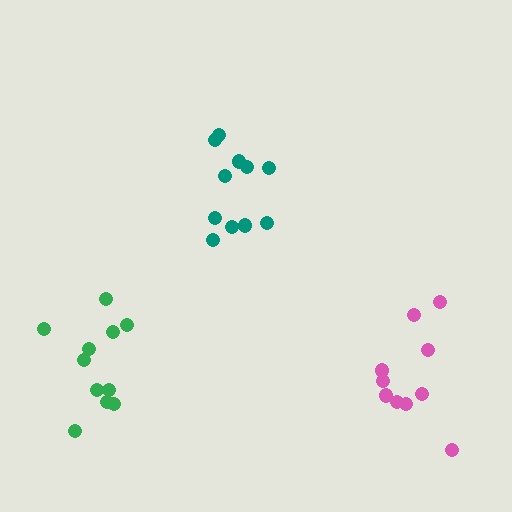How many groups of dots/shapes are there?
There are 3 groups.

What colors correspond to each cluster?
The clusters are colored: teal, green, pink.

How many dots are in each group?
Group 1: 11 dots, Group 2: 11 dots, Group 3: 10 dots (32 total).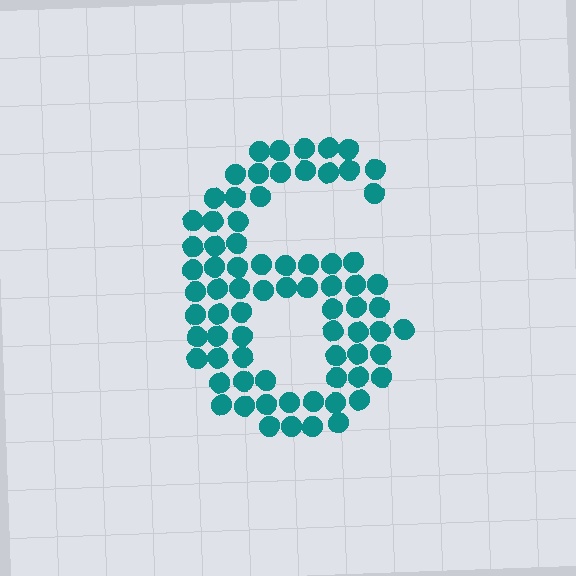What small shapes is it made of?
It is made of small circles.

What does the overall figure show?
The overall figure shows the digit 6.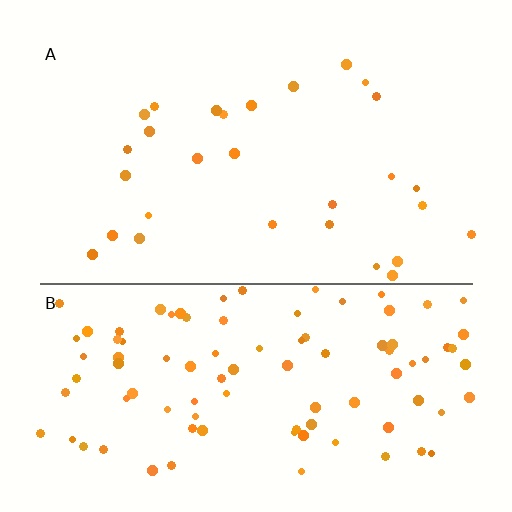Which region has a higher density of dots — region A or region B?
B (the bottom).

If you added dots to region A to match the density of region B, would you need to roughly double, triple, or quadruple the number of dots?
Approximately triple.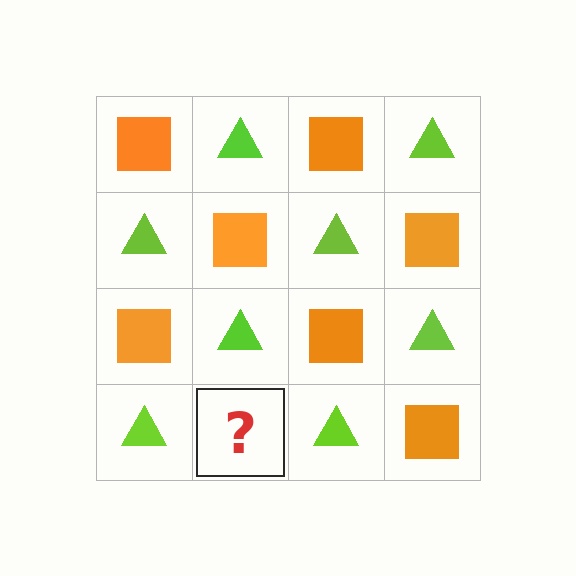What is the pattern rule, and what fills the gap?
The rule is that it alternates orange square and lime triangle in a checkerboard pattern. The gap should be filled with an orange square.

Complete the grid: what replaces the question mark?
The question mark should be replaced with an orange square.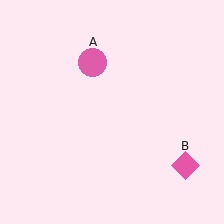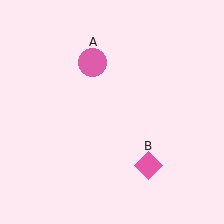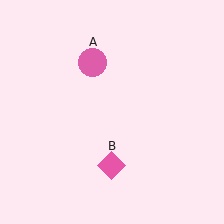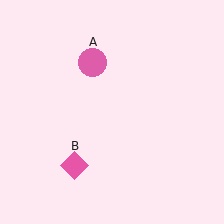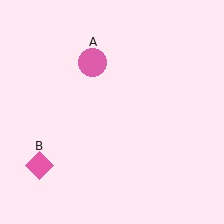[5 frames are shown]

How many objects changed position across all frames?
1 object changed position: pink diamond (object B).